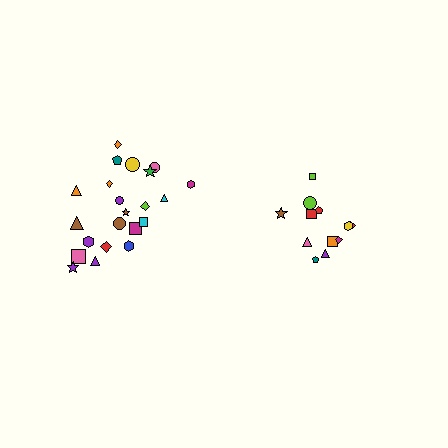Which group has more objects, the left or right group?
The left group.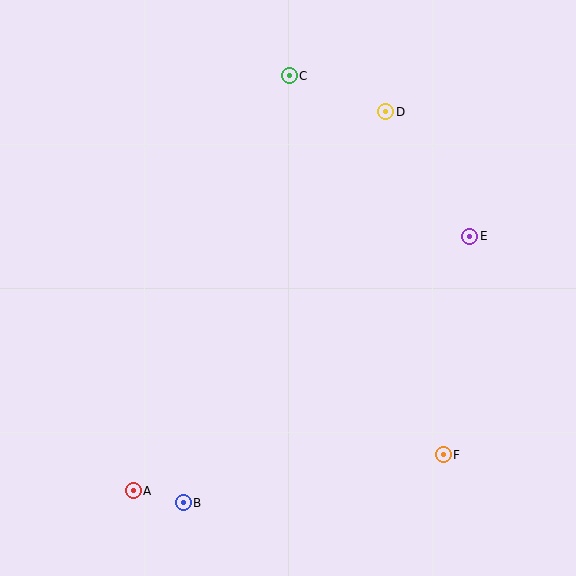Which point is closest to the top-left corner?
Point C is closest to the top-left corner.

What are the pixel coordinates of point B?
Point B is at (183, 503).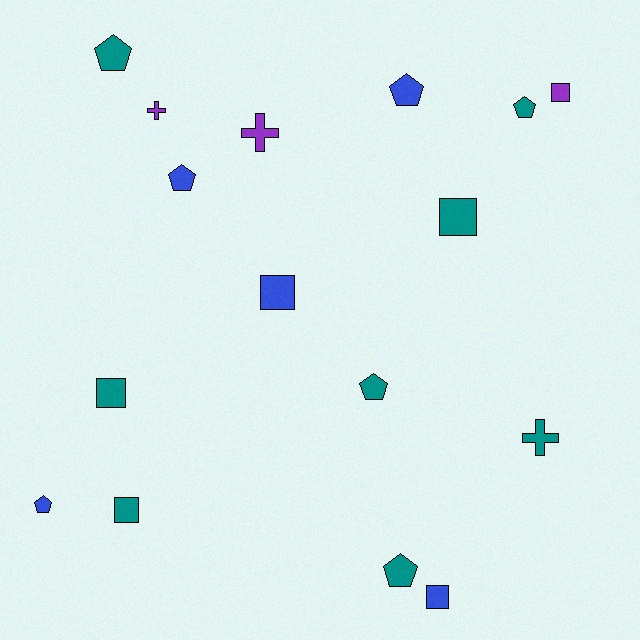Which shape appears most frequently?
Pentagon, with 7 objects.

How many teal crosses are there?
There is 1 teal cross.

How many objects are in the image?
There are 16 objects.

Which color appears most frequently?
Teal, with 8 objects.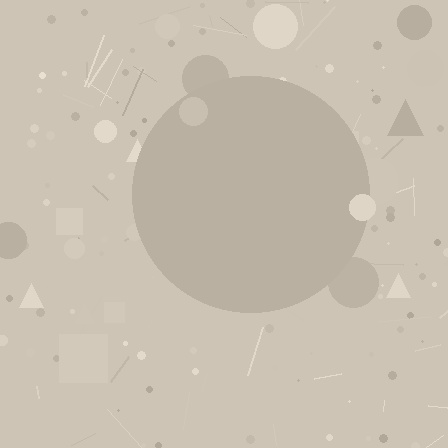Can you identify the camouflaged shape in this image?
The camouflaged shape is a circle.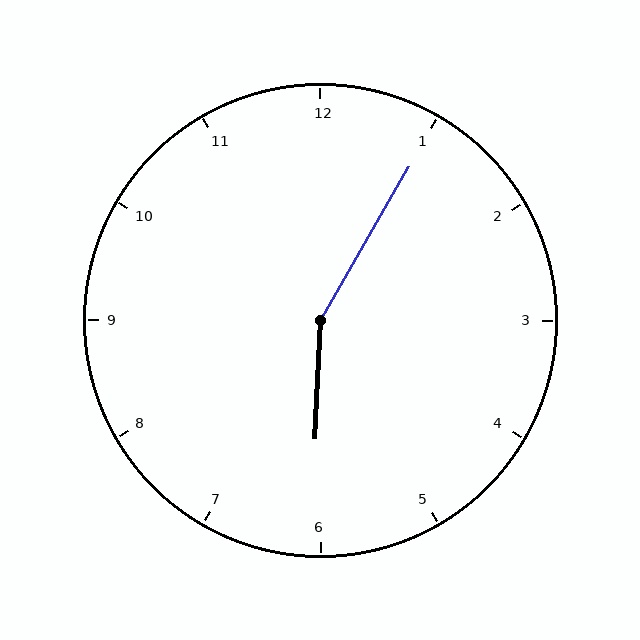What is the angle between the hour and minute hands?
Approximately 152 degrees.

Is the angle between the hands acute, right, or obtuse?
It is obtuse.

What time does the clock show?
6:05.